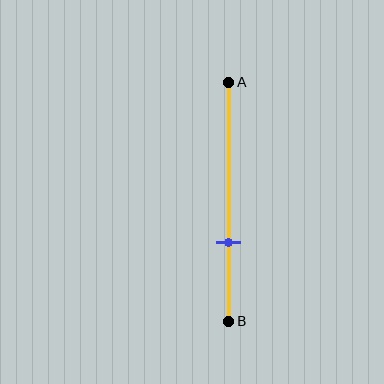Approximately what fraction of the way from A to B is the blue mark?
The blue mark is approximately 65% of the way from A to B.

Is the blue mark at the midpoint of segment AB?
No, the mark is at about 65% from A, not at the 50% midpoint.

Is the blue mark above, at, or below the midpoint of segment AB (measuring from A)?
The blue mark is below the midpoint of segment AB.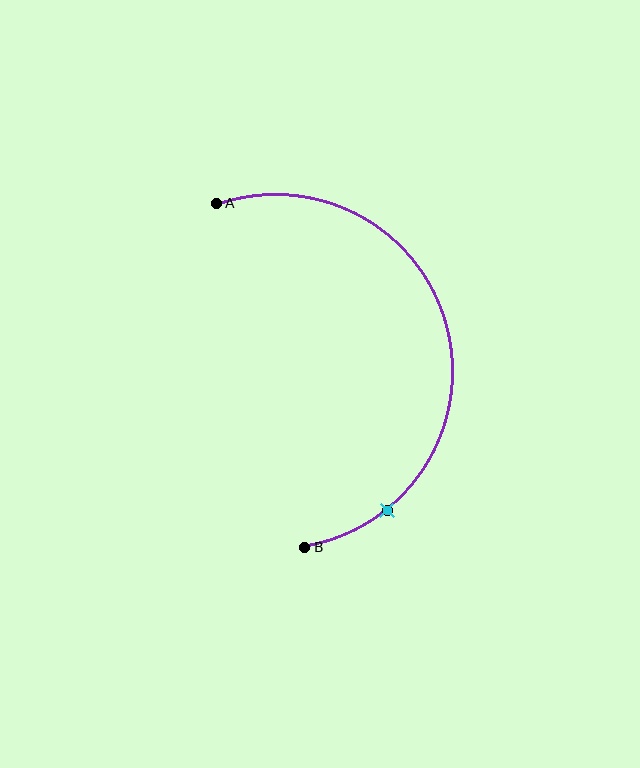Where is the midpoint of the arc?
The arc midpoint is the point on the curve farthest from the straight line joining A and B. It sits to the right of that line.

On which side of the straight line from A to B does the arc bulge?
The arc bulges to the right of the straight line connecting A and B.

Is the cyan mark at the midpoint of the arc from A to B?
No. The cyan mark lies on the arc but is closer to endpoint B. The arc midpoint would be at the point on the curve equidistant along the arc from both A and B.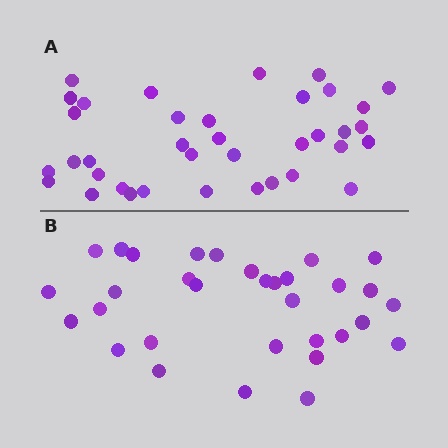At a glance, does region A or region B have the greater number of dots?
Region A (the top region) has more dots.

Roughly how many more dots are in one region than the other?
Region A has about 5 more dots than region B.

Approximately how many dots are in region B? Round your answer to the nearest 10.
About 30 dots. (The exact count is 32, which rounds to 30.)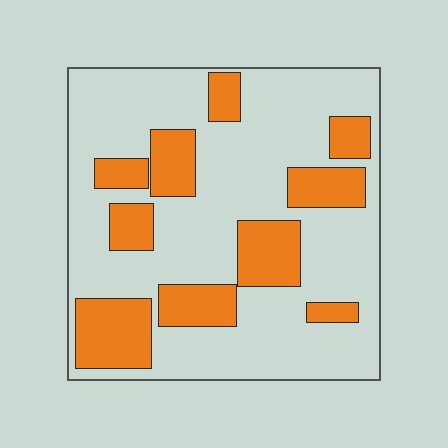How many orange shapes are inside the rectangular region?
10.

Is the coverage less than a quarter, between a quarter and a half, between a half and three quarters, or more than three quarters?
Between a quarter and a half.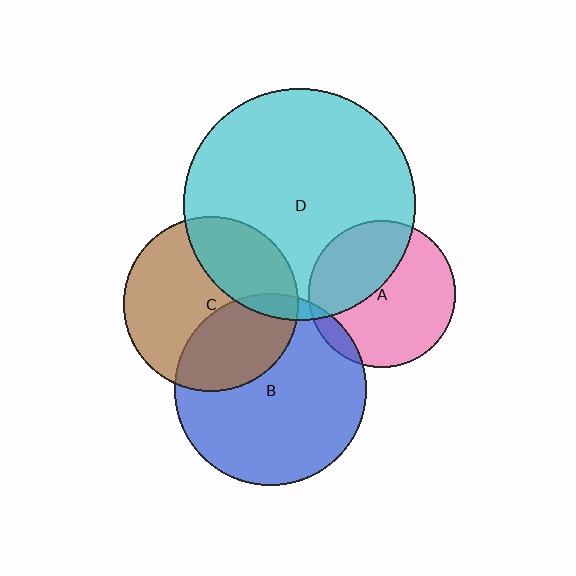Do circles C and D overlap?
Yes.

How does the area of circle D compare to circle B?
Approximately 1.5 times.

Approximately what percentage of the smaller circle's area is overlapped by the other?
Approximately 30%.